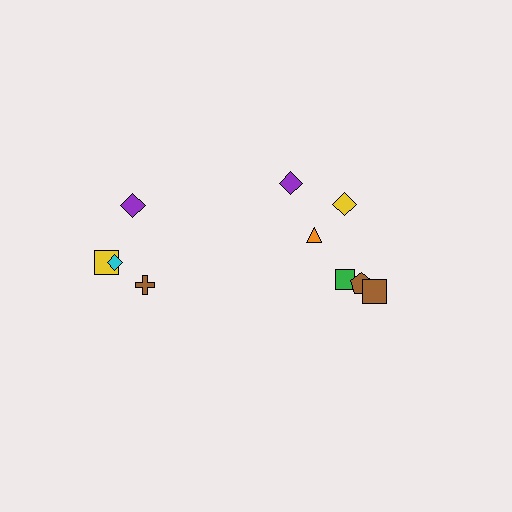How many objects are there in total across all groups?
There are 10 objects.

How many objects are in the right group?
There are 6 objects.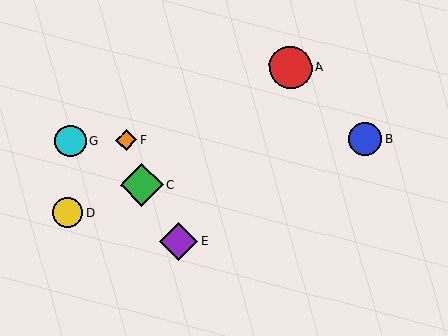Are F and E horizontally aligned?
No, F is at y≈140 and E is at y≈242.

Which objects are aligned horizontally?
Objects B, F, G are aligned horizontally.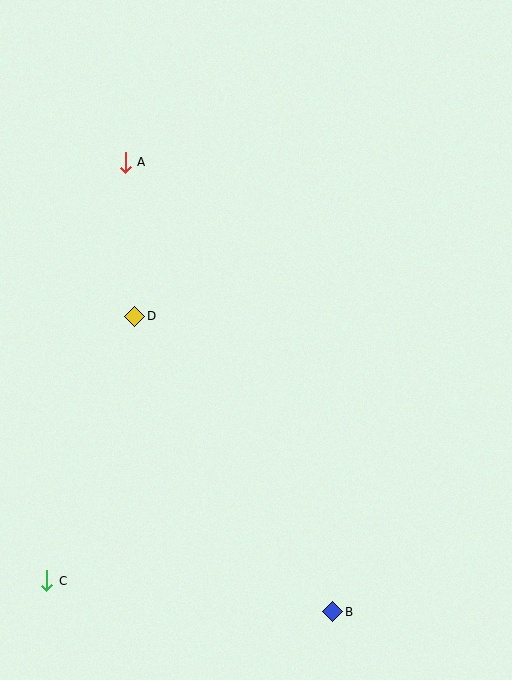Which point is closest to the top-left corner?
Point A is closest to the top-left corner.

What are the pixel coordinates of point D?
Point D is at (135, 316).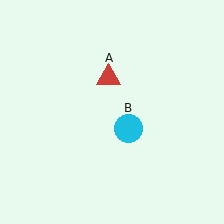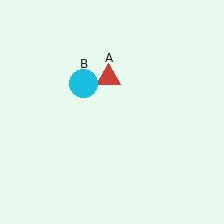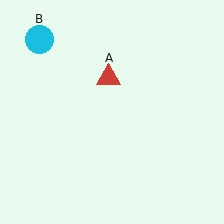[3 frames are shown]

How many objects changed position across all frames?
1 object changed position: cyan circle (object B).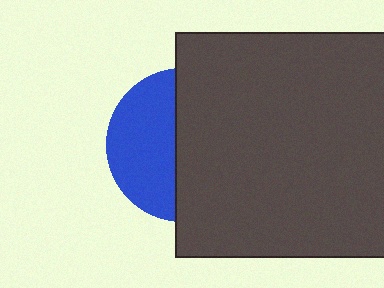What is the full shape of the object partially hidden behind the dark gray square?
The partially hidden object is a blue circle.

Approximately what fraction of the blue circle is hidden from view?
Roughly 56% of the blue circle is hidden behind the dark gray square.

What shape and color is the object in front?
The object in front is a dark gray square.